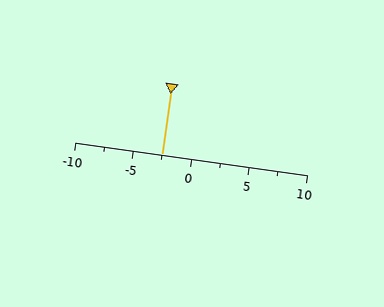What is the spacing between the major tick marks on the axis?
The major ticks are spaced 5 apart.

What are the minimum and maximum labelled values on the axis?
The axis runs from -10 to 10.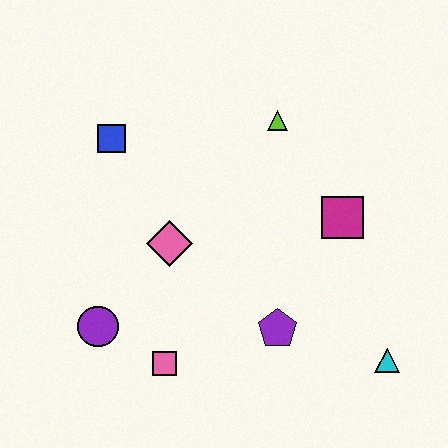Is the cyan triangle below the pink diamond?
Yes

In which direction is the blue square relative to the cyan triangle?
The blue square is to the left of the cyan triangle.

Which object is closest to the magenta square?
The lime triangle is closest to the magenta square.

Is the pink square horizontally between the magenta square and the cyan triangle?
No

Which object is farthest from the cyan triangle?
The blue square is farthest from the cyan triangle.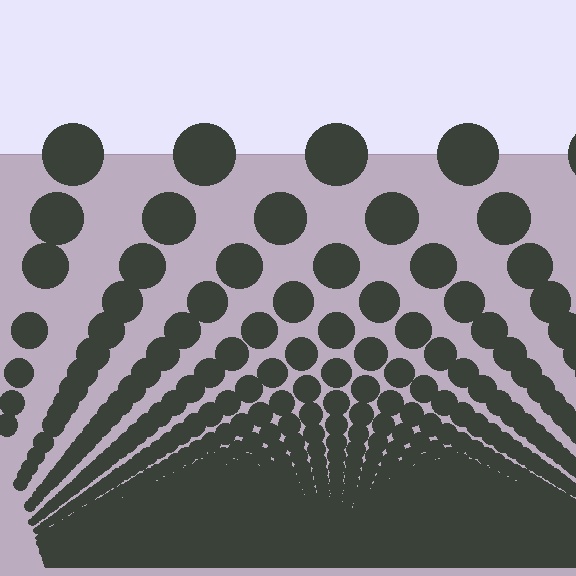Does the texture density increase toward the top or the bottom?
Density increases toward the bottom.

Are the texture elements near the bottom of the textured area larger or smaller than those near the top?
Smaller. The gradient is inverted — elements near the bottom are smaller and denser.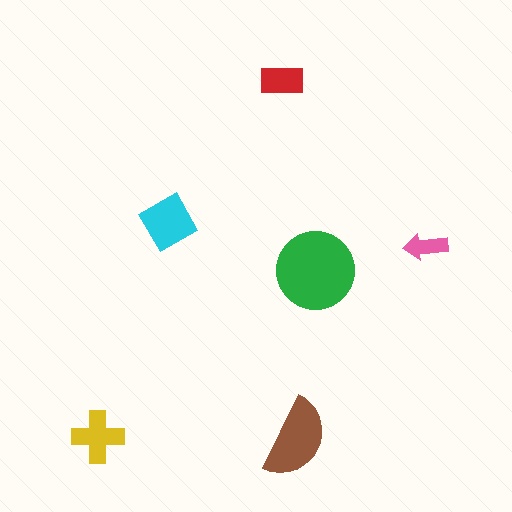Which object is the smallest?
The pink arrow.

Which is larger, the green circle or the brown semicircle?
The green circle.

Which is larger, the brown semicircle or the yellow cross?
The brown semicircle.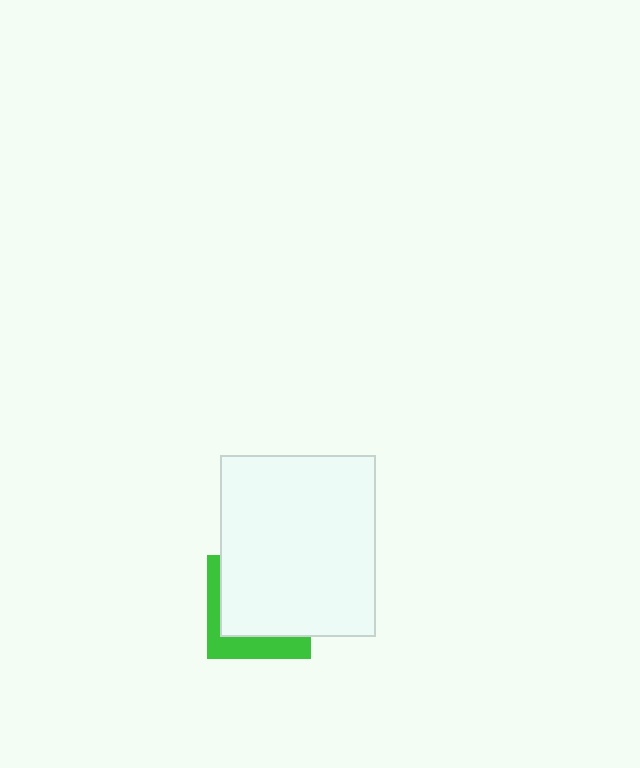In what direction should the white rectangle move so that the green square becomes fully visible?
The white rectangle should move toward the upper-right. That is the shortest direction to clear the overlap and leave the green square fully visible.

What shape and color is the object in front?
The object in front is a white rectangle.